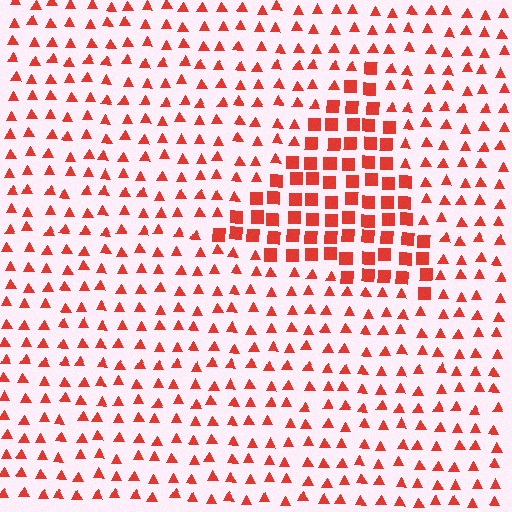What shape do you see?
I see a triangle.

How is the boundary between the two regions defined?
The boundary is defined by a change in element shape: squares inside vs. triangles outside. All elements share the same color and spacing.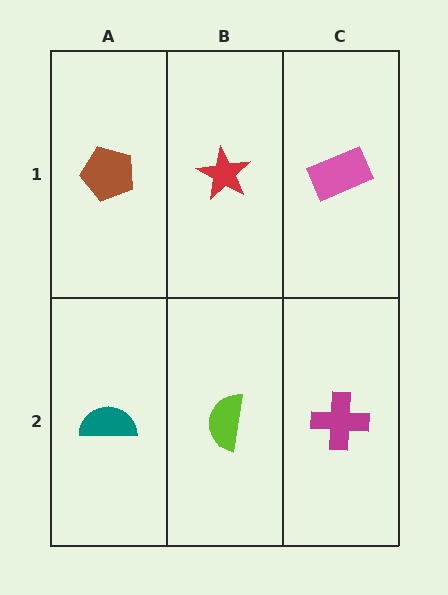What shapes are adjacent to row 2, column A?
A brown pentagon (row 1, column A), a lime semicircle (row 2, column B).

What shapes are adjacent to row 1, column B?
A lime semicircle (row 2, column B), a brown pentagon (row 1, column A), a pink rectangle (row 1, column C).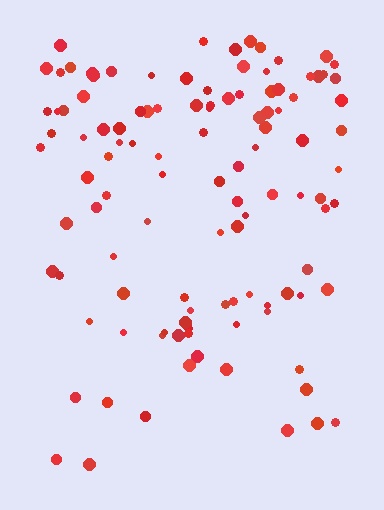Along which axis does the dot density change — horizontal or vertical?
Vertical.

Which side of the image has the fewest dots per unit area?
The bottom.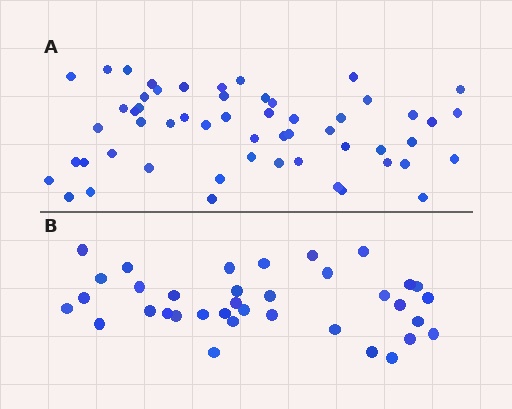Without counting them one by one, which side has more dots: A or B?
Region A (the top region) has more dots.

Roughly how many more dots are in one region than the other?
Region A has approximately 20 more dots than region B.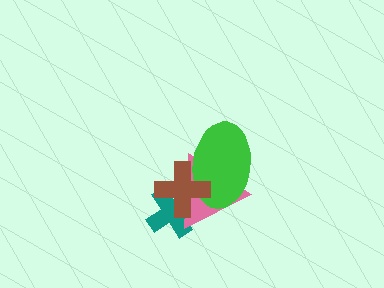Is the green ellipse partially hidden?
Yes, it is partially covered by another shape.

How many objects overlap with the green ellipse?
2 objects overlap with the green ellipse.